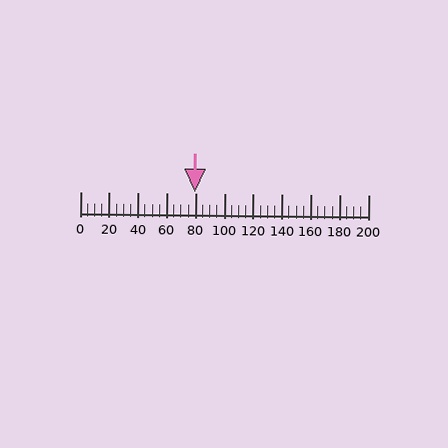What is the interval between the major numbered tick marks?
The major tick marks are spaced 20 units apart.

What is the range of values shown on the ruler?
The ruler shows values from 0 to 200.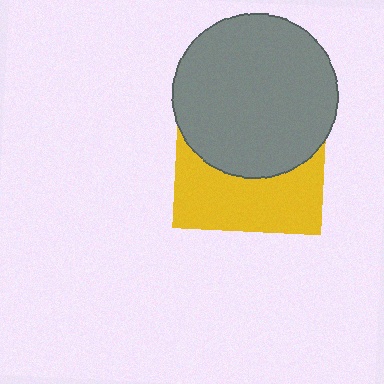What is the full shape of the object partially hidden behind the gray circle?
The partially hidden object is a yellow square.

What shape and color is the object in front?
The object in front is a gray circle.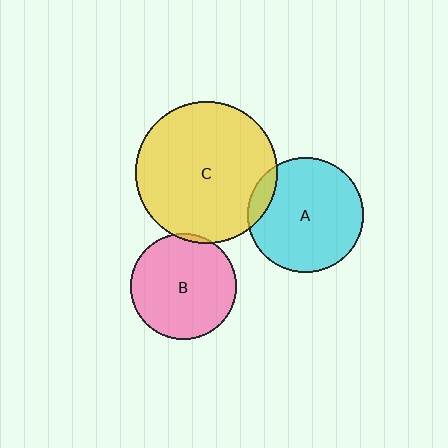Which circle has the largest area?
Circle C (yellow).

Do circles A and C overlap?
Yes.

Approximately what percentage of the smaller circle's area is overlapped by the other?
Approximately 10%.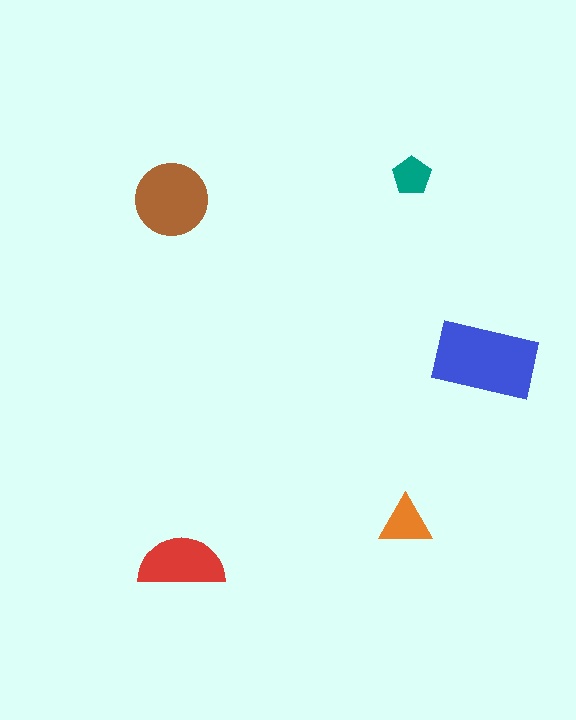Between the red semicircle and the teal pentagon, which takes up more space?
The red semicircle.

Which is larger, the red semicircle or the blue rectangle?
The blue rectangle.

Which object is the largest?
The blue rectangle.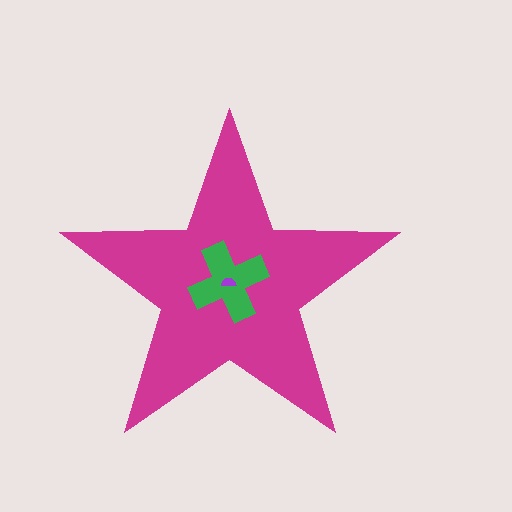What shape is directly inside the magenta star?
The green cross.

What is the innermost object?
The purple semicircle.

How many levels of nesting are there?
3.